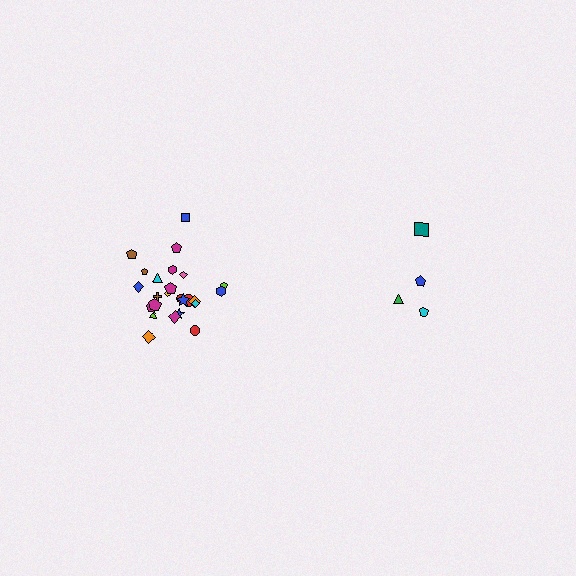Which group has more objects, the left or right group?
The left group.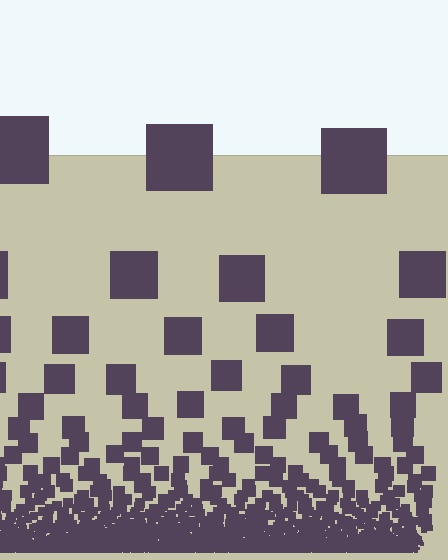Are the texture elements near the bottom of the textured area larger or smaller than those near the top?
Smaller. The gradient is inverted — elements near the bottom are smaller and denser.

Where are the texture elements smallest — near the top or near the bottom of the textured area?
Near the bottom.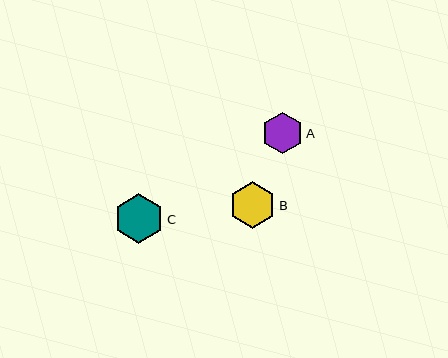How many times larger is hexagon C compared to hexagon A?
Hexagon C is approximately 1.2 times the size of hexagon A.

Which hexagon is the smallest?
Hexagon A is the smallest with a size of approximately 41 pixels.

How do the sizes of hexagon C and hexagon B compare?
Hexagon C and hexagon B are approximately the same size.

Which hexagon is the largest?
Hexagon C is the largest with a size of approximately 49 pixels.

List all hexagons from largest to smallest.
From largest to smallest: C, B, A.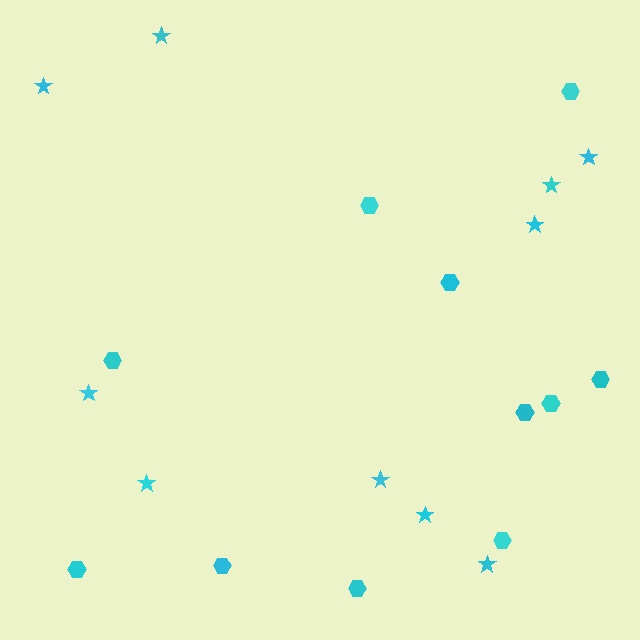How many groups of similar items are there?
There are 2 groups: one group of hexagons (11) and one group of stars (10).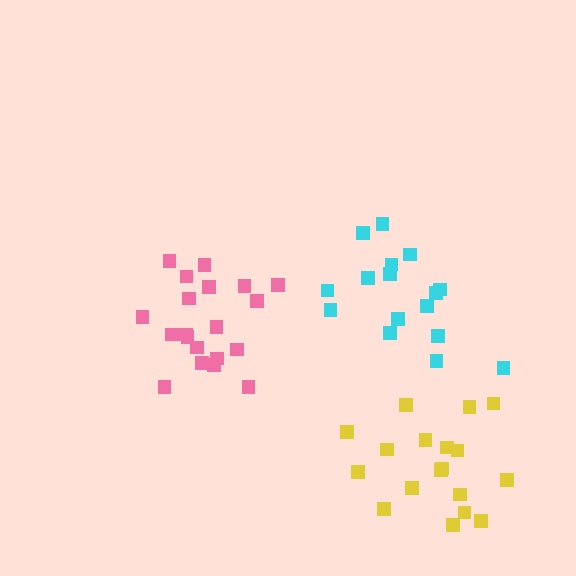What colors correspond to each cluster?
The clusters are colored: cyan, yellow, pink.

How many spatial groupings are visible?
There are 3 spatial groupings.